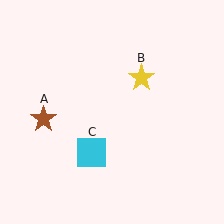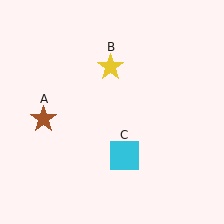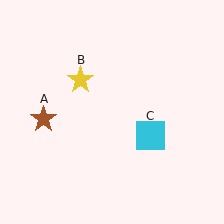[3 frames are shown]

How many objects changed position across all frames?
2 objects changed position: yellow star (object B), cyan square (object C).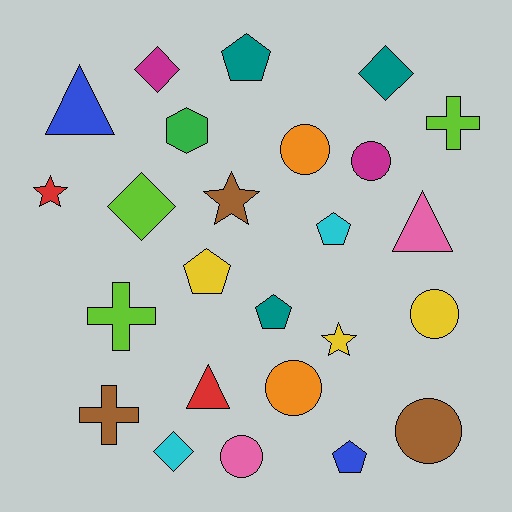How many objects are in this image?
There are 25 objects.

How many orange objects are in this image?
There are 2 orange objects.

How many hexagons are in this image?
There is 1 hexagon.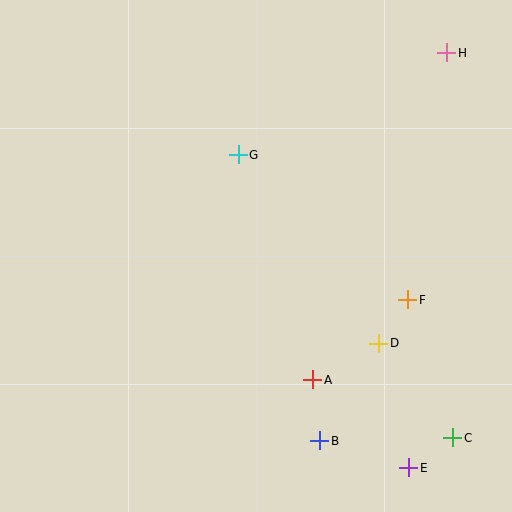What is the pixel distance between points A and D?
The distance between A and D is 75 pixels.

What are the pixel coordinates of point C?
Point C is at (453, 438).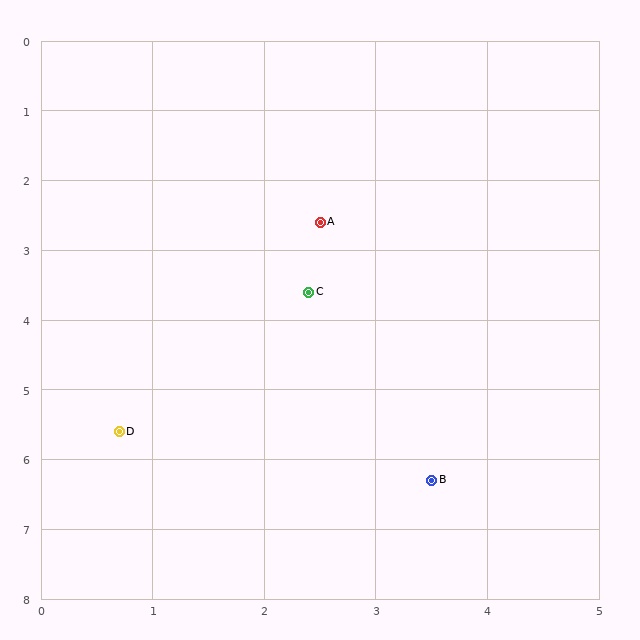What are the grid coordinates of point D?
Point D is at approximately (0.7, 5.6).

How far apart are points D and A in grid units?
Points D and A are about 3.5 grid units apart.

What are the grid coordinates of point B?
Point B is at approximately (3.5, 6.3).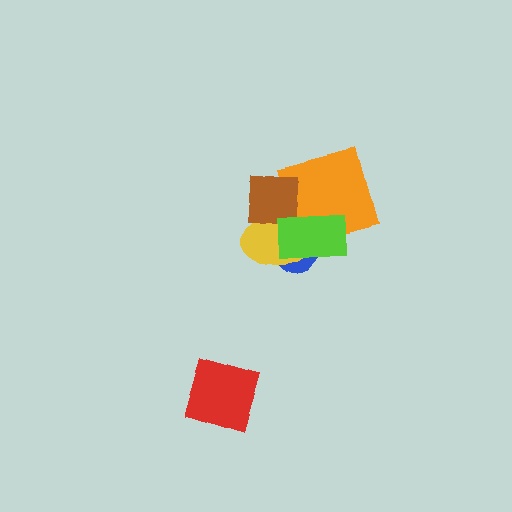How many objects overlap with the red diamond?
0 objects overlap with the red diamond.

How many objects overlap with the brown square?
4 objects overlap with the brown square.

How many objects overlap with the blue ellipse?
4 objects overlap with the blue ellipse.